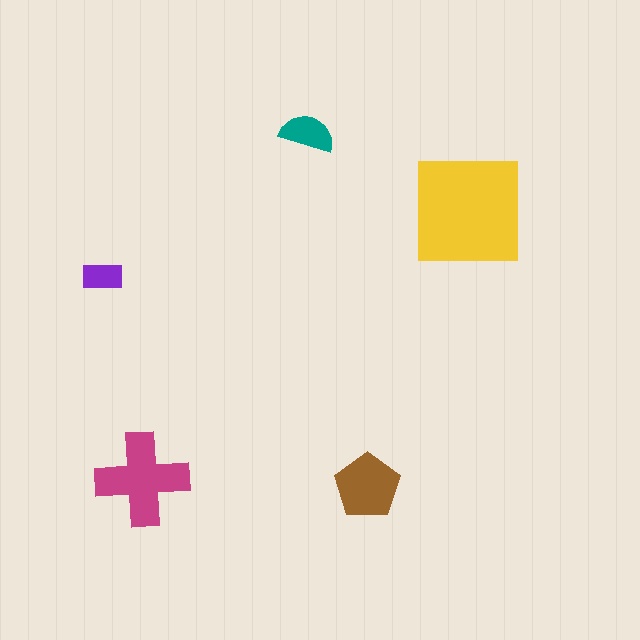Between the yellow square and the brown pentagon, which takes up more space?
The yellow square.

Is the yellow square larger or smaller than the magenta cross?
Larger.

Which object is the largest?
The yellow square.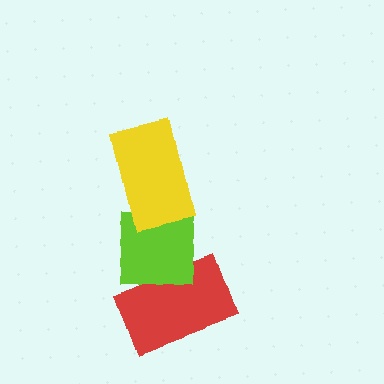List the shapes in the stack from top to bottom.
From top to bottom: the yellow rectangle, the lime square, the red rectangle.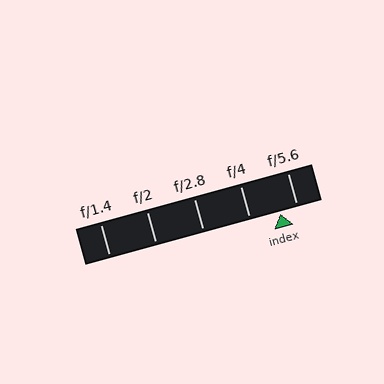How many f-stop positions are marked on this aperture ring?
There are 5 f-stop positions marked.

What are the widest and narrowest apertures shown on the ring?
The widest aperture shown is f/1.4 and the narrowest is f/5.6.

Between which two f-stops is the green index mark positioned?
The index mark is between f/4 and f/5.6.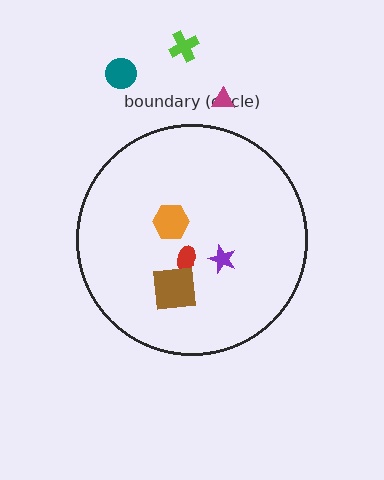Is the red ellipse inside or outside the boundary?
Inside.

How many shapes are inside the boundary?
4 inside, 3 outside.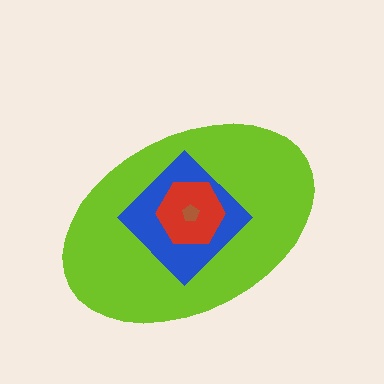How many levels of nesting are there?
4.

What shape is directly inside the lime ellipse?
The blue diamond.